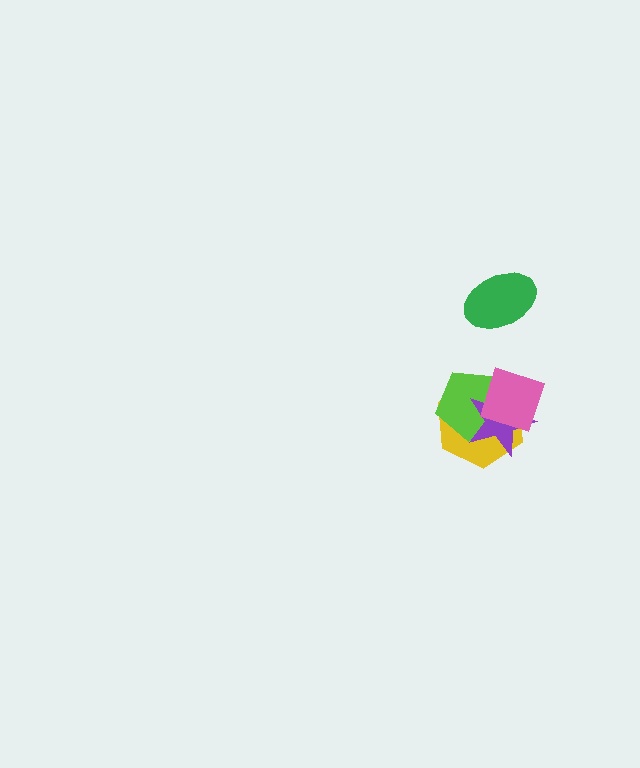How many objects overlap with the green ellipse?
0 objects overlap with the green ellipse.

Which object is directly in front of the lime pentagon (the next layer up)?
The purple star is directly in front of the lime pentagon.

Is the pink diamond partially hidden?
No, no other shape covers it.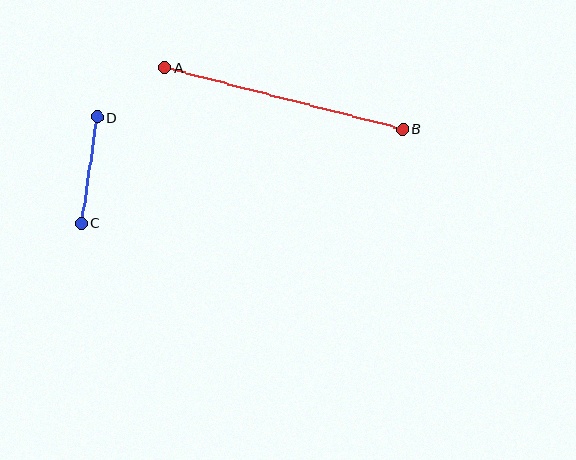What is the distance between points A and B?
The distance is approximately 246 pixels.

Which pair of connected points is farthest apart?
Points A and B are farthest apart.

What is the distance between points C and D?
The distance is approximately 107 pixels.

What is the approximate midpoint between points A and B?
The midpoint is at approximately (284, 98) pixels.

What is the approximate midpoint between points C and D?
The midpoint is at approximately (89, 170) pixels.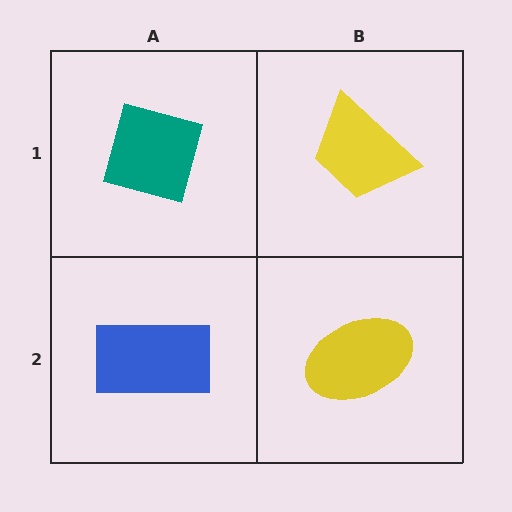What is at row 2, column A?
A blue rectangle.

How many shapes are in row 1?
2 shapes.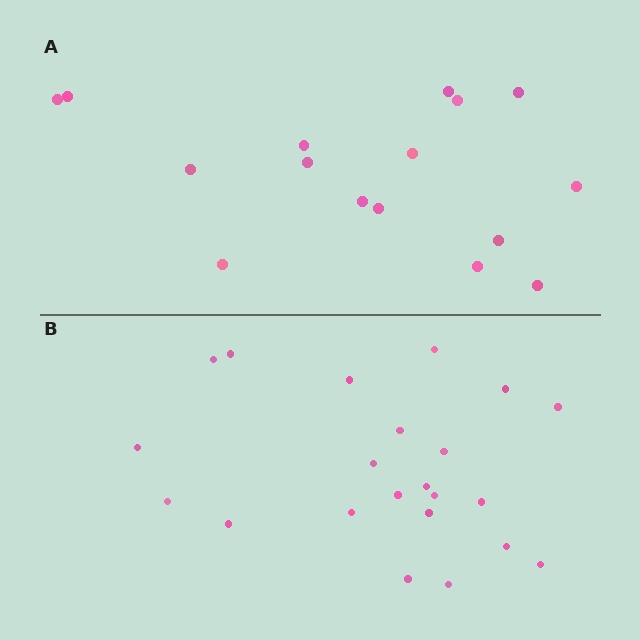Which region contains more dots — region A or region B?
Region B (the bottom region) has more dots.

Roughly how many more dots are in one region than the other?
Region B has about 6 more dots than region A.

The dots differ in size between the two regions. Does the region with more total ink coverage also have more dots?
No. Region A has more total ink coverage because its dots are larger, but region B actually contains more individual dots. Total area can be misleading — the number of items is what matters here.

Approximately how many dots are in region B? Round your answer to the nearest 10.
About 20 dots. (The exact count is 22, which rounds to 20.)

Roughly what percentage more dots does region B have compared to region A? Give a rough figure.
About 40% more.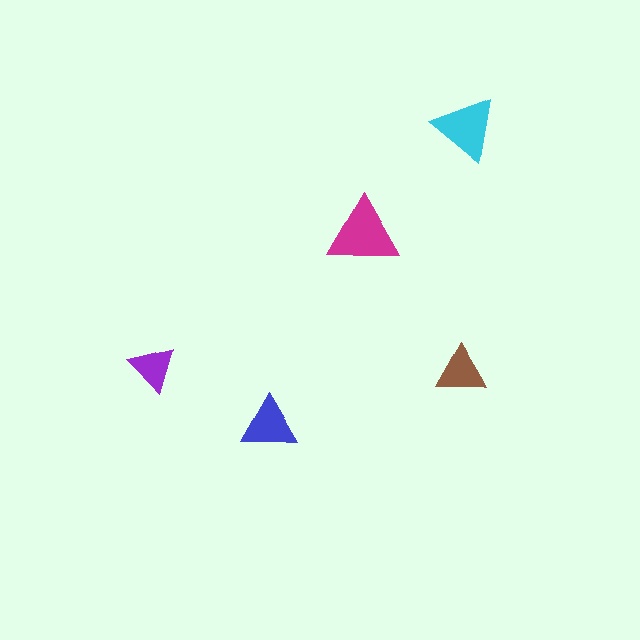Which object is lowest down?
The blue triangle is bottommost.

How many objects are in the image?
There are 5 objects in the image.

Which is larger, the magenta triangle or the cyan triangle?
The magenta one.